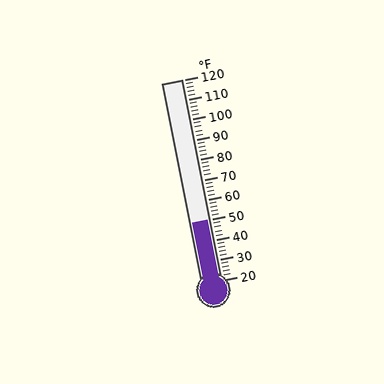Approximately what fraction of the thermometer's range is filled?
The thermometer is filled to approximately 30% of its range.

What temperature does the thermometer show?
The thermometer shows approximately 50°F.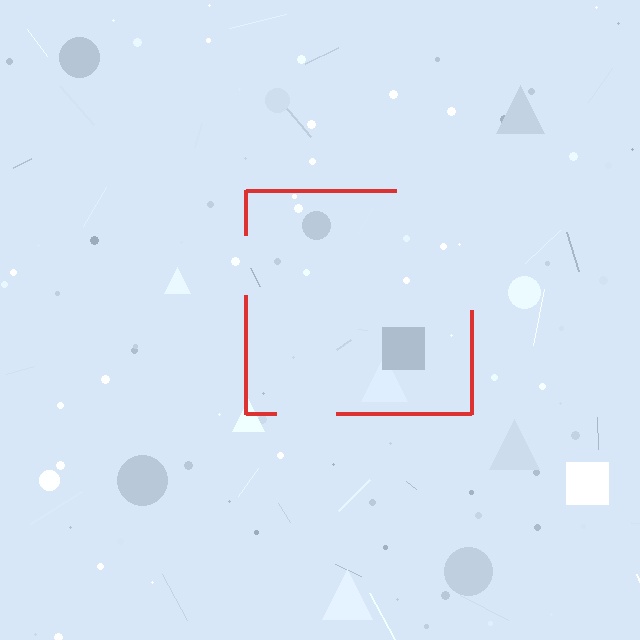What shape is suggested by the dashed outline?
The dashed outline suggests a square.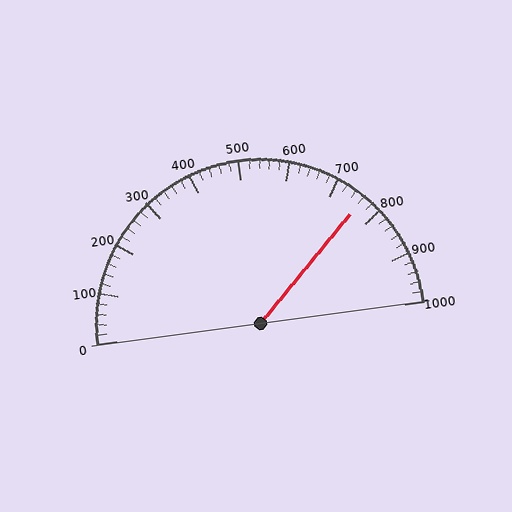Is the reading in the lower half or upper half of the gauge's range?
The reading is in the upper half of the range (0 to 1000).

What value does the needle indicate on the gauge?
The needle indicates approximately 760.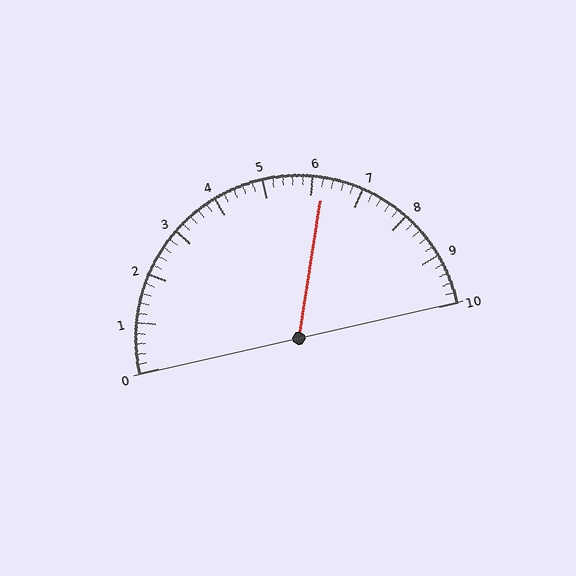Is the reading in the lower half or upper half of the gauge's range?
The reading is in the upper half of the range (0 to 10).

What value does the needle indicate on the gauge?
The needle indicates approximately 6.2.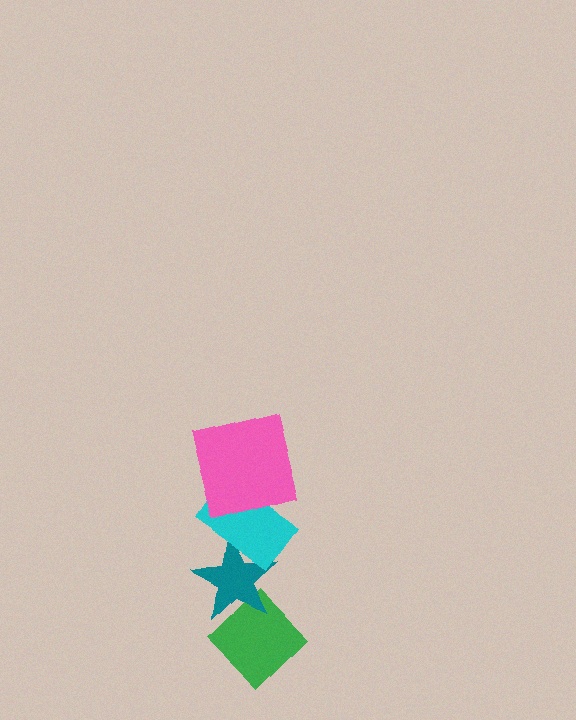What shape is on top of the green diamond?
The teal star is on top of the green diamond.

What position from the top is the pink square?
The pink square is 1st from the top.